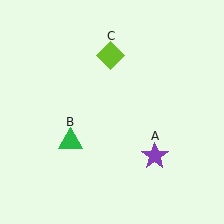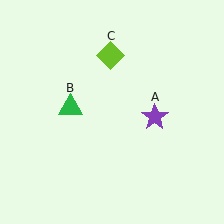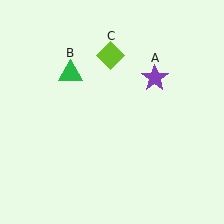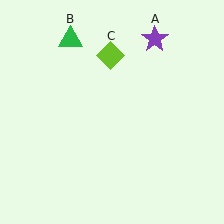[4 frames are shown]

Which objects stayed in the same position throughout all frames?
Lime diamond (object C) remained stationary.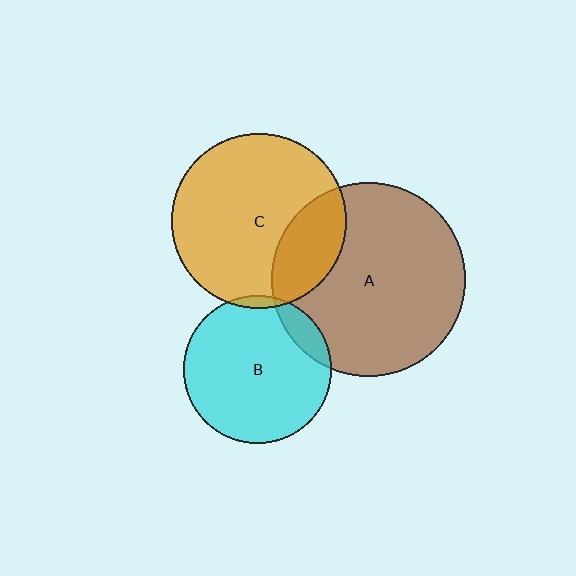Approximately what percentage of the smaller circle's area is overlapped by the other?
Approximately 10%.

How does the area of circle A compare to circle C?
Approximately 1.2 times.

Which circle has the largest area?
Circle A (brown).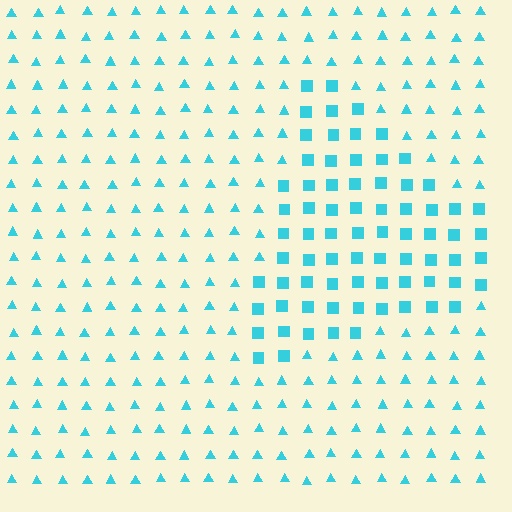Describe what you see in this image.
The image is filled with small cyan elements arranged in a uniform grid. A triangle-shaped region contains squares, while the surrounding area contains triangles. The boundary is defined purely by the change in element shape.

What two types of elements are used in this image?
The image uses squares inside the triangle region and triangles outside it.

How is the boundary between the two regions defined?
The boundary is defined by a change in element shape: squares inside vs. triangles outside. All elements share the same color and spacing.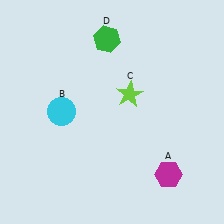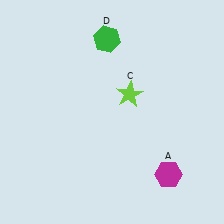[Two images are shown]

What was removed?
The cyan circle (B) was removed in Image 2.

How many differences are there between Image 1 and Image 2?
There is 1 difference between the two images.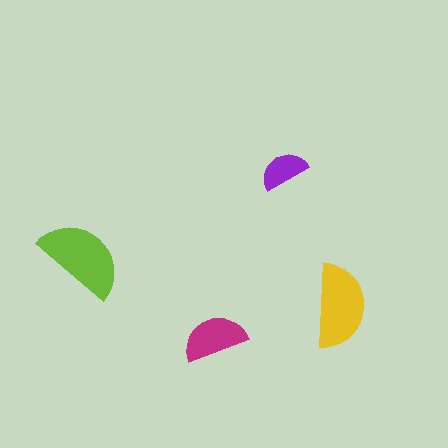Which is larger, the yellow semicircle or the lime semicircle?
The lime one.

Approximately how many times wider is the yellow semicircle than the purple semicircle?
About 1.5 times wider.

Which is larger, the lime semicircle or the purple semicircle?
The lime one.